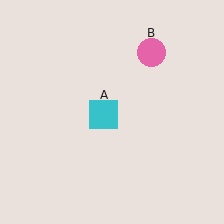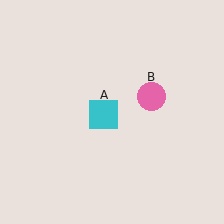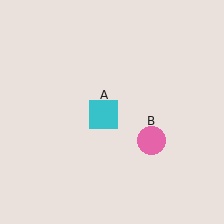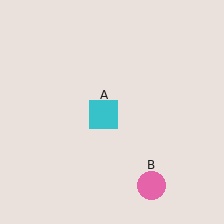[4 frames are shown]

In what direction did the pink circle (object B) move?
The pink circle (object B) moved down.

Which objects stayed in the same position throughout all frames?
Cyan square (object A) remained stationary.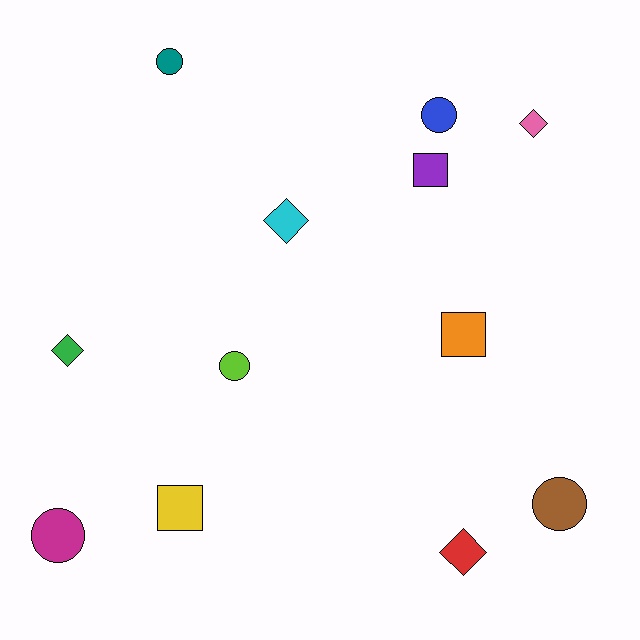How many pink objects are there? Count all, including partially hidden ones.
There is 1 pink object.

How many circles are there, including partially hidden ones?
There are 5 circles.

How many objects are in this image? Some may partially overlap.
There are 12 objects.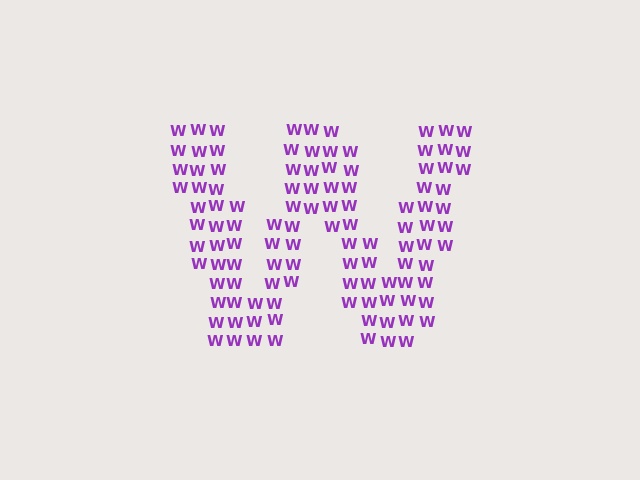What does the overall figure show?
The overall figure shows the letter W.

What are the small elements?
The small elements are letter W's.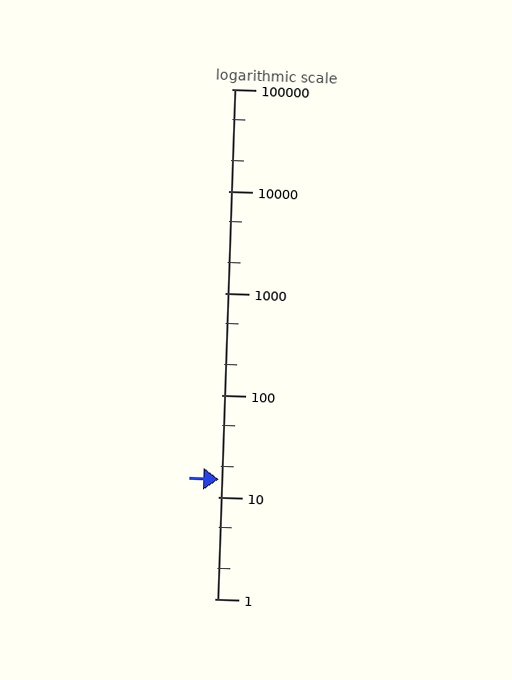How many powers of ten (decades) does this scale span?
The scale spans 5 decades, from 1 to 100000.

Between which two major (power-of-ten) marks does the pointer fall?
The pointer is between 10 and 100.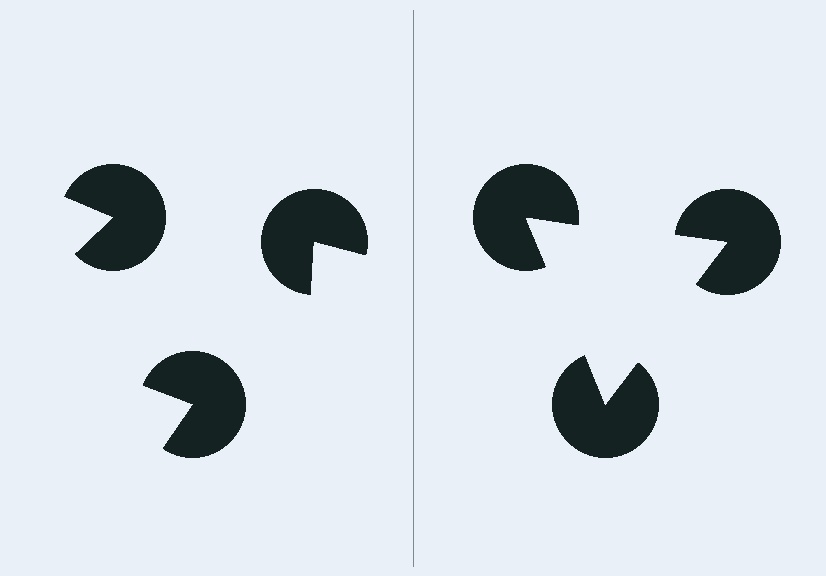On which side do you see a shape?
An illusory triangle appears on the right side. On the left side the wedge cuts are rotated, so no coherent shape forms.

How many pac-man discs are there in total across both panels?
6 — 3 on each side.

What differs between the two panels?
The pac-man discs are positioned identically on both sides; only the wedge orientations differ. On the right they align to a triangle; on the left they are misaligned.